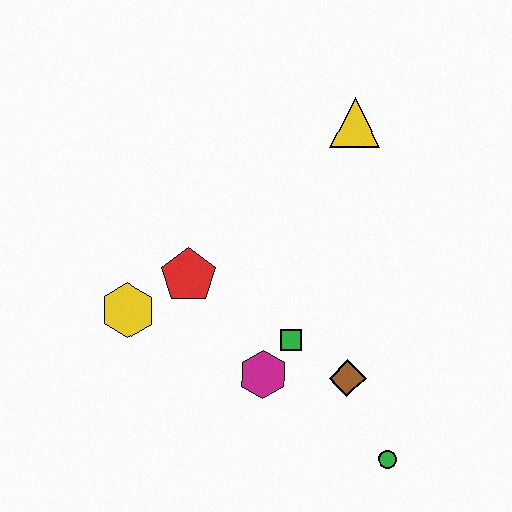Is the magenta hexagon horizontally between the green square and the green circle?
No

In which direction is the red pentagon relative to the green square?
The red pentagon is to the left of the green square.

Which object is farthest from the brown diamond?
The yellow triangle is farthest from the brown diamond.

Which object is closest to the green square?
The magenta hexagon is closest to the green square.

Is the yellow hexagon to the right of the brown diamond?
No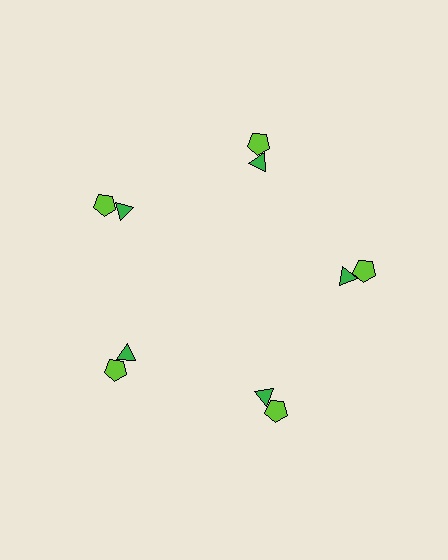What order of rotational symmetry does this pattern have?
This pattern has 5-fold rotational symmetry.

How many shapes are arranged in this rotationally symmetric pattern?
There are 10 shapes, arranged in 5 groups of 2.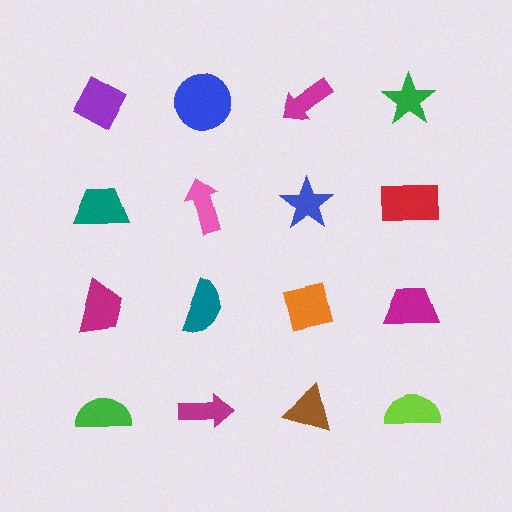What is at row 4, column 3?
A brown triangle.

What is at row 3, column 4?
A magenta trapezoid.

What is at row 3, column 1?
A magenta trapezoid.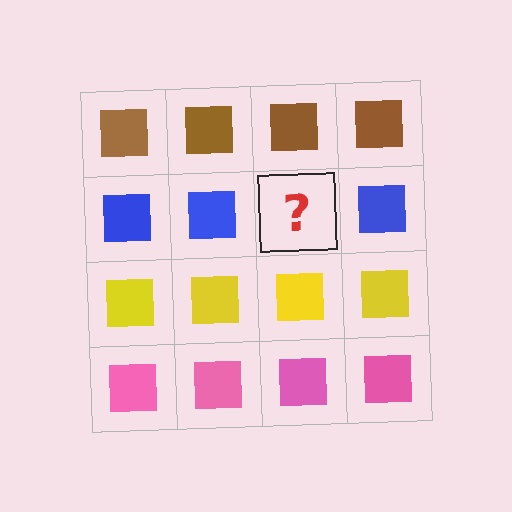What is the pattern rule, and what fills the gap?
The rule is that each row has a consistent color. The gap should be filled with a blue square.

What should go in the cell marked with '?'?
The missing cell should contain a blue square.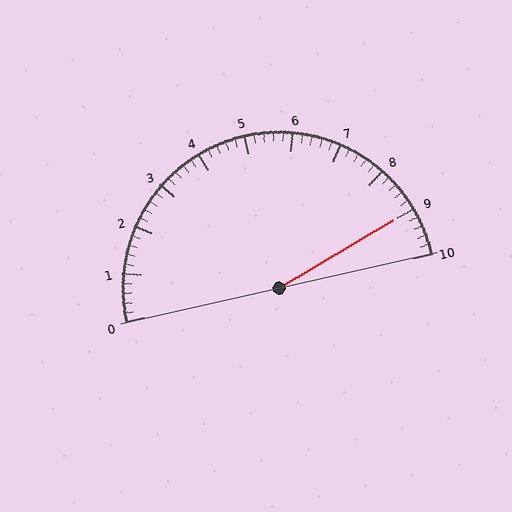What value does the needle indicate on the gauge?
The needle indicates approximately 9.0.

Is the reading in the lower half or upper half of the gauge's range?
The reading is in the upper half of the range (0 to 10).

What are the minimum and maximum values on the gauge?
The gauge ranges from 0 to 10.